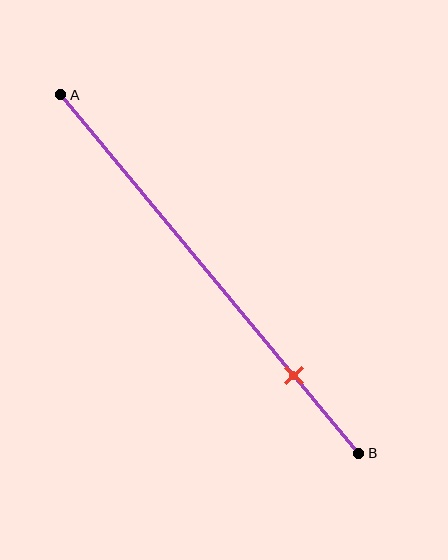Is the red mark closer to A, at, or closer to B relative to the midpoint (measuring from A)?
The red mark is closer to point B than the midpoint of segment AB.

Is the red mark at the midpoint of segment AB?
No, the mark is at about 80% from A, not at the 50% midpoint.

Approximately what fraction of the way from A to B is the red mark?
The red mark is approximately 80% of the way from A to B.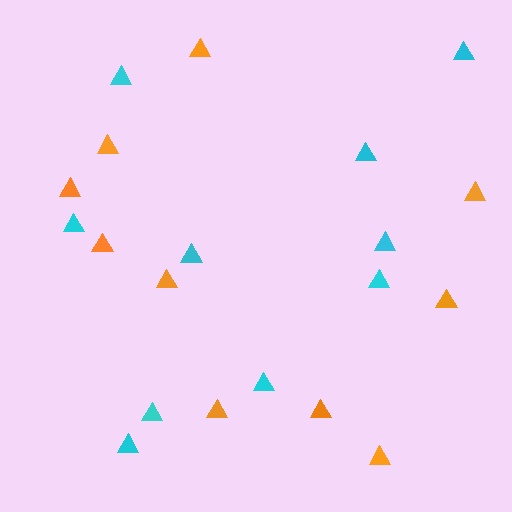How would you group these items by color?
There are 2 groups: one group of orange triangles (10) and one group of cyan triangles (10).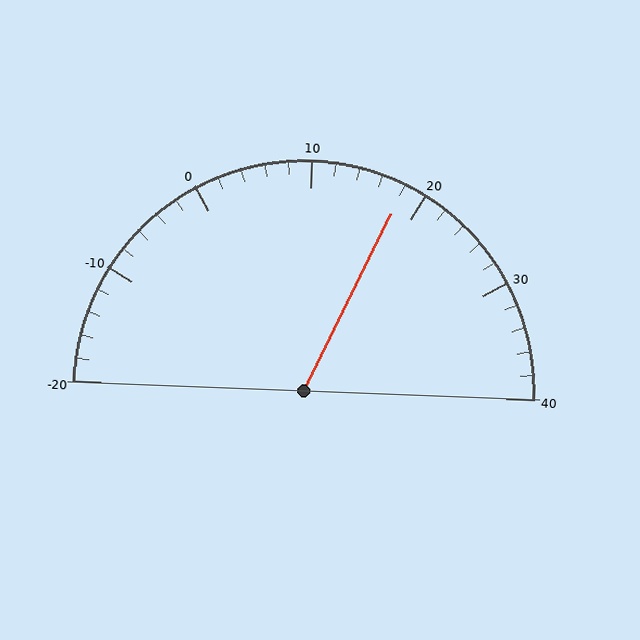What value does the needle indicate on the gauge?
The needle indicates approximately 18.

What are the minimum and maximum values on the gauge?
The gauge ranges from -20 to 40.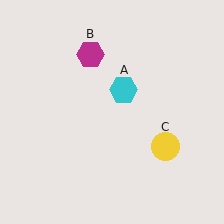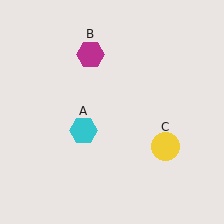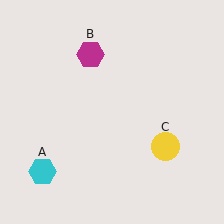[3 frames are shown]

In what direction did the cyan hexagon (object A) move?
The cyan hexagon (object A) moved down and to the left.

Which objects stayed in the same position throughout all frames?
Magenta hexagon (object B) and yellow circle (object C) remained stationary.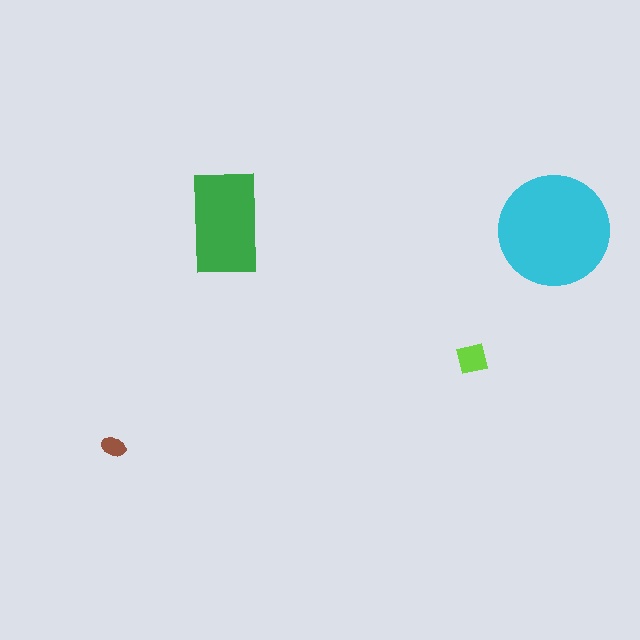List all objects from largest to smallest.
The cyan circle, the green rectangle, the lime square, the brown ellipse.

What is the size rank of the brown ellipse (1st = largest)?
4th.